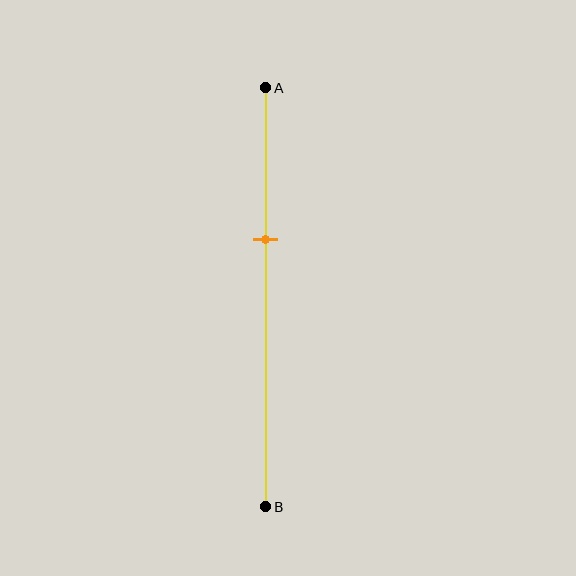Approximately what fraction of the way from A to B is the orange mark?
The orange mark is approximately 35% of the way from A to B.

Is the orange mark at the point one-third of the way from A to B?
Yes, the mark is approximately at the one-third point.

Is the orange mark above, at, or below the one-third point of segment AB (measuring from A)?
The orange mark is approximately at the one-third point of segment AB.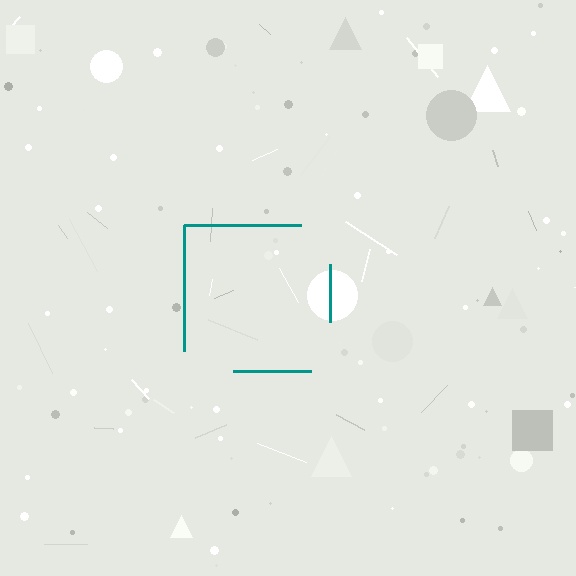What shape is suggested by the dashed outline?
The dashed outline suggests a square.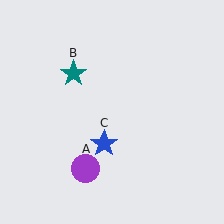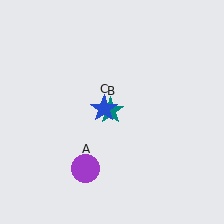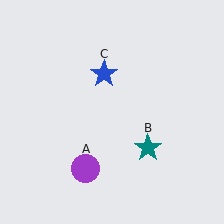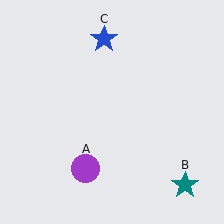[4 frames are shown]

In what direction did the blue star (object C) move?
The blue star (object C) moved up.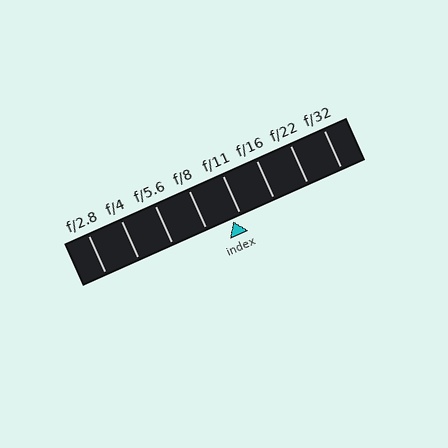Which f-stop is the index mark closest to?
The index mark is closest to f/11.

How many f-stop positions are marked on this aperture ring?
There are 8 f-stop positions marked.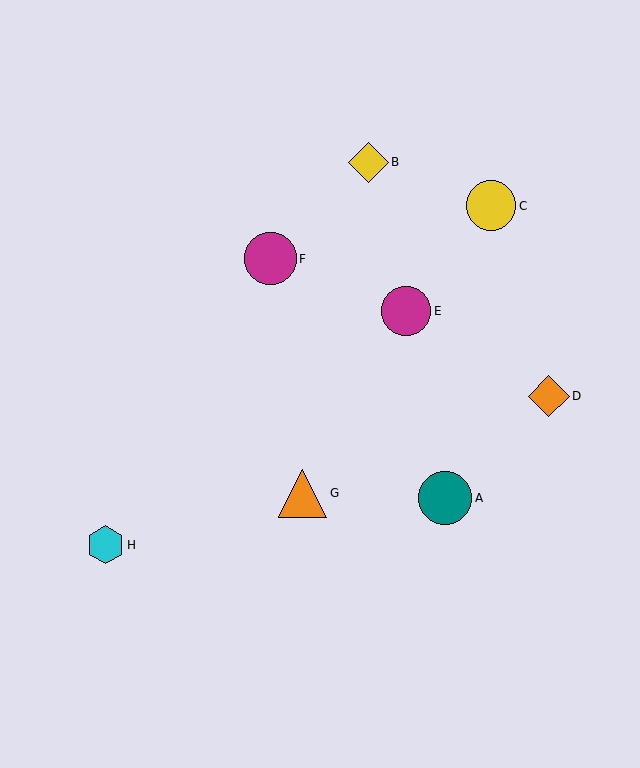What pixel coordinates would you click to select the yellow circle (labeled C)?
Click at (491, 206) to select the yellow circle C.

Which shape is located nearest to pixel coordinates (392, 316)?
The magenta circle (labeled E) at (406, 311) is nearest to that location.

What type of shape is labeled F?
Shape F is a magenta circle.